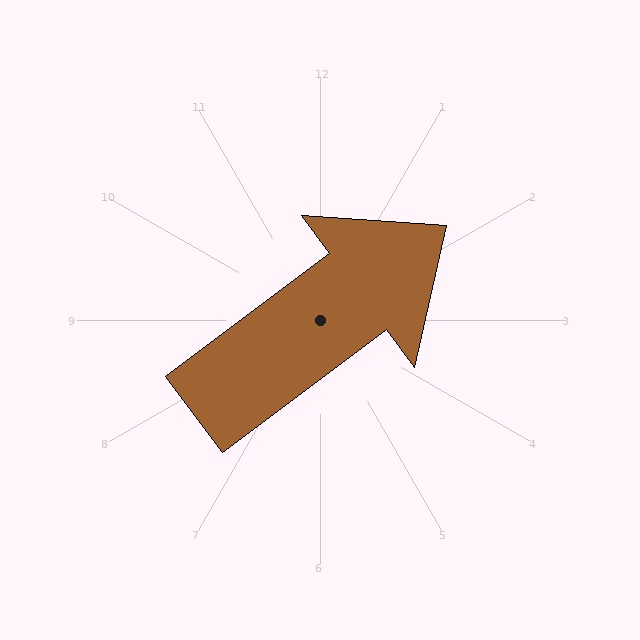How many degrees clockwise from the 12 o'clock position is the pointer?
Approximately 53 degrees.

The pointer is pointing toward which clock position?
Roughly 2 o'clock.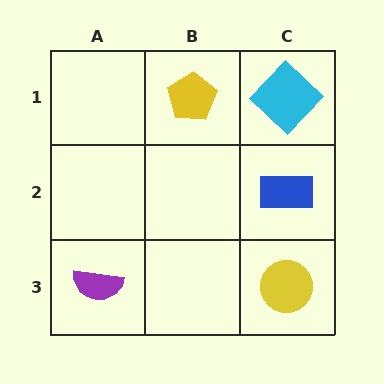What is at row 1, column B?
A yellow pentagon.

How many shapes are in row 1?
2 shapes.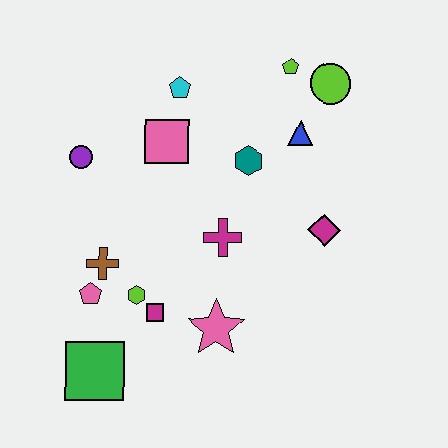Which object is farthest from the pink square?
The green square is farthest from the pink square.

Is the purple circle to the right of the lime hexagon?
No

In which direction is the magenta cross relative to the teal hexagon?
The magenta cross is below the teal hexagon.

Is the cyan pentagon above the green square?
Yes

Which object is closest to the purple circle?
The pink square is closest to the purple circle.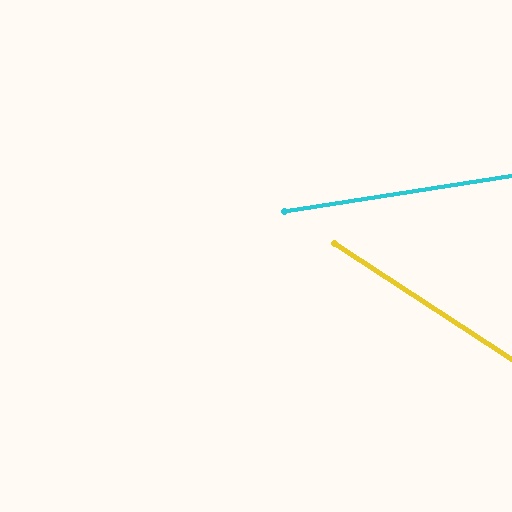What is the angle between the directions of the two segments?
Approximately 42 degrees.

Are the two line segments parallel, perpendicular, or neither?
Neither parallel nor perpendicular — they differ by about 42°.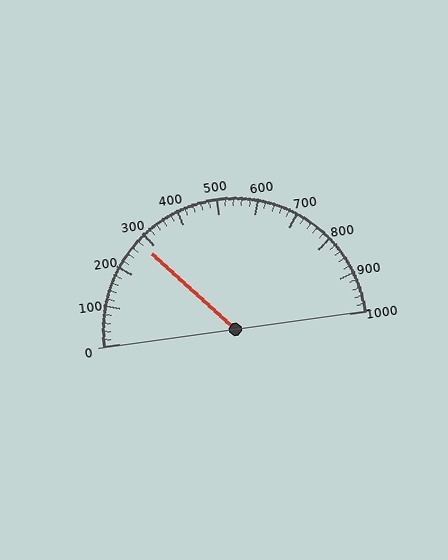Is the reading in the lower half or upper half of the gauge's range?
The reading is in the lower half of the range (0 to 1000).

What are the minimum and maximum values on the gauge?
The gauge ranges from 0 to 1000.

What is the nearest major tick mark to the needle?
The nearest major tick mark is 300.